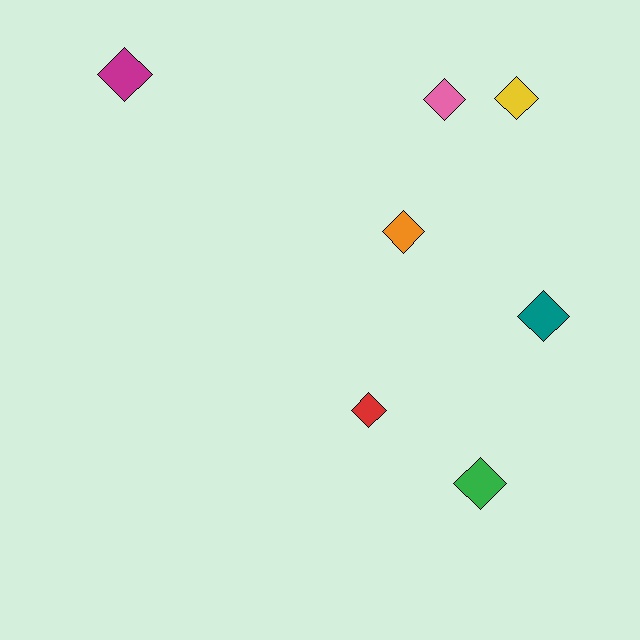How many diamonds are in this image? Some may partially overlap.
There are 7 diamonds.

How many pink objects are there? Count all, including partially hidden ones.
There is 1 pink object.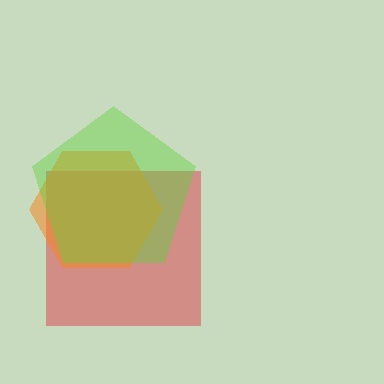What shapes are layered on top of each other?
The layered shapes are: a red square, an orange hexagon, a lime pentagon.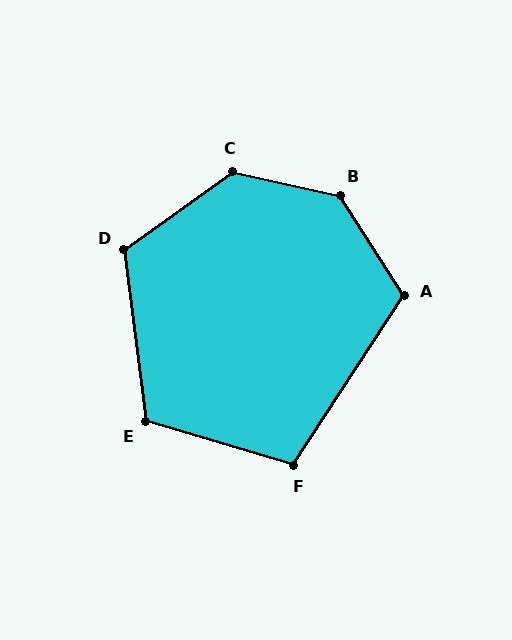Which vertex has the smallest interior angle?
F, at approximately 107 degrees.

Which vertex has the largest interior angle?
B, at approximately 135 degrees.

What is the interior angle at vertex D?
Approximately 118 degrees (obtuse).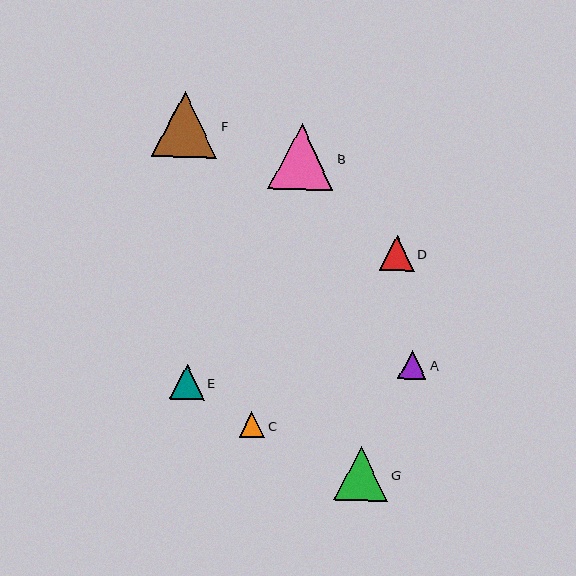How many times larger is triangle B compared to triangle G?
Triangle B is approximately 1.2 times the size of triangle G.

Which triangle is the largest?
Triangle B is the largest with a size of approximately 66 pixels.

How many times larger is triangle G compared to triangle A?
Triangle G is approximately 1.9 times the size of triangle A.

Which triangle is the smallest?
Triangle C is the smallest with a size of approximately 25 pixels.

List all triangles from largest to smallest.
From largest to smallest: B, F, G, D, E, A, C.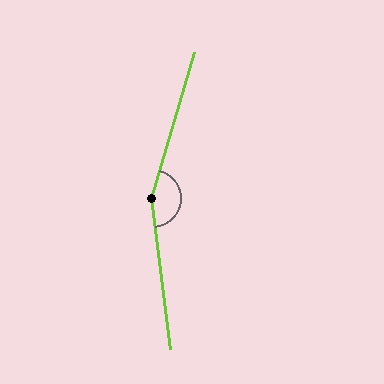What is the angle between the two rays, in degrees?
Approximately 156 degrees.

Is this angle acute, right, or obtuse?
It is obtuse.